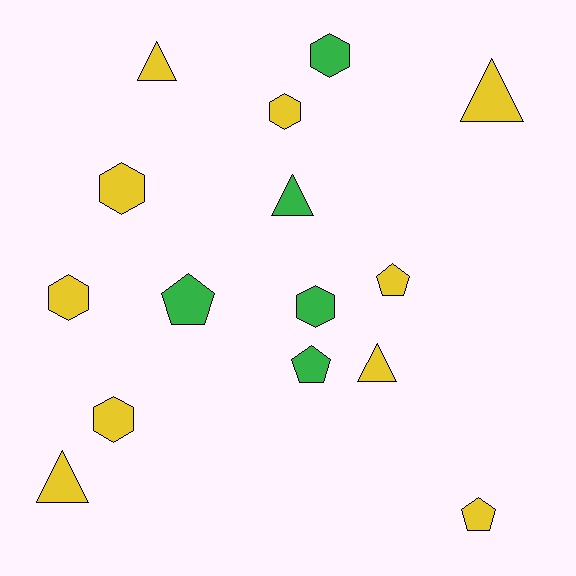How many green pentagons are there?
There are 2 green pentagons.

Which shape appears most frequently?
Hexagon, with 6 objects.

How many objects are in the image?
There are 15 objects.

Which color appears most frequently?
Yellow, with 10 objects.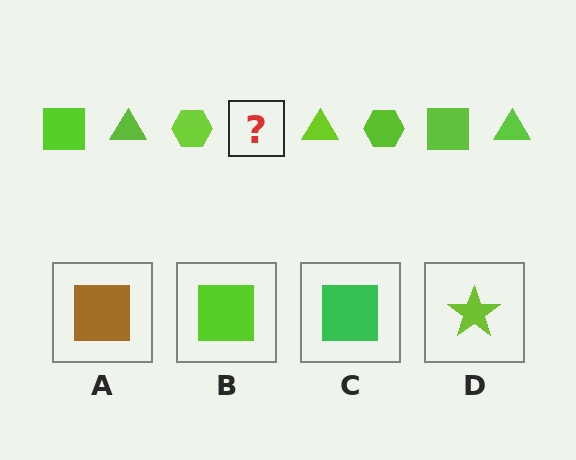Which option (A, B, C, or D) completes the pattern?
B.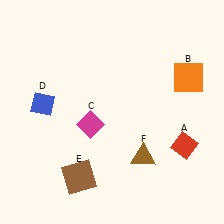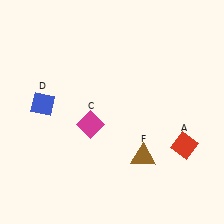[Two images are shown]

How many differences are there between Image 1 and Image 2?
There are 2 differences between the two images.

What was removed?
The brown square (E), the orange square (B) were removed in Image 2.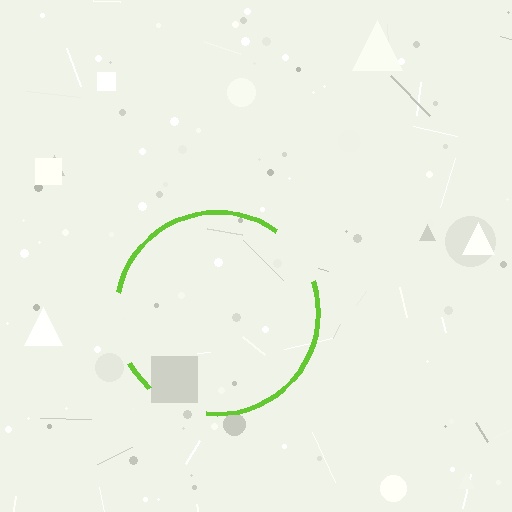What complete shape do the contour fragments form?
The contour fragments form a circle.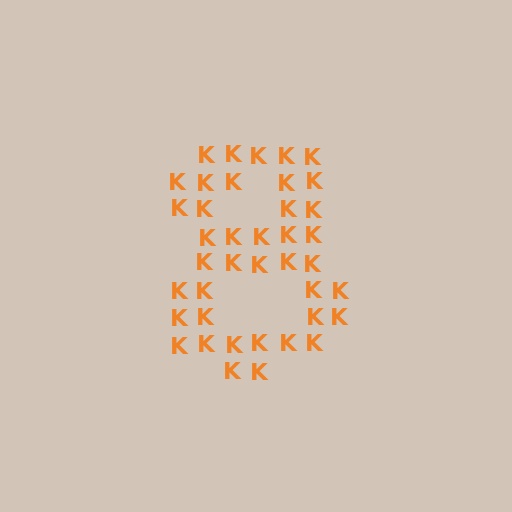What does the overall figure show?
The overall figure shows the digit 8.